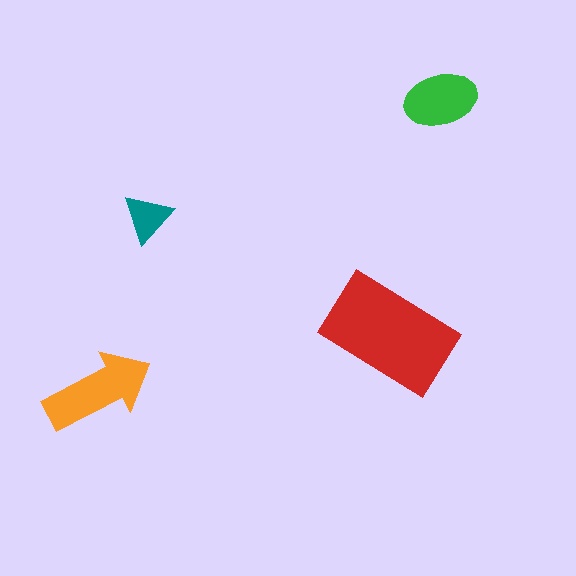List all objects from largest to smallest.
The red rectangle, the orange arrow, the green ellipse, the teal triangle.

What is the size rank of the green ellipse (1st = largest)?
3rd.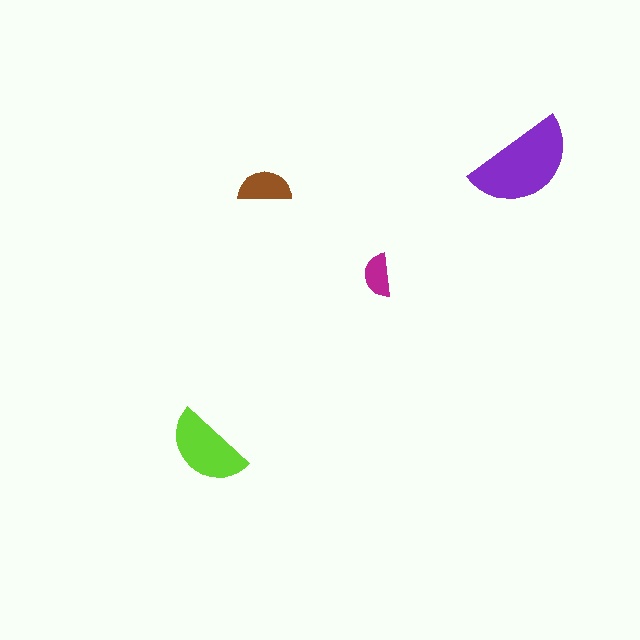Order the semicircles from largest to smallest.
the purple one, the lime one, the brown one, the magenta one.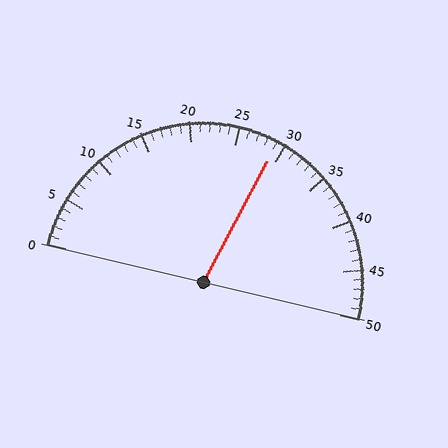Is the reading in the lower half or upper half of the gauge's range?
The reading is in the upper half of the range (0 to 50).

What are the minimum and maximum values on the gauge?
The gauge ranges from 0 to 50.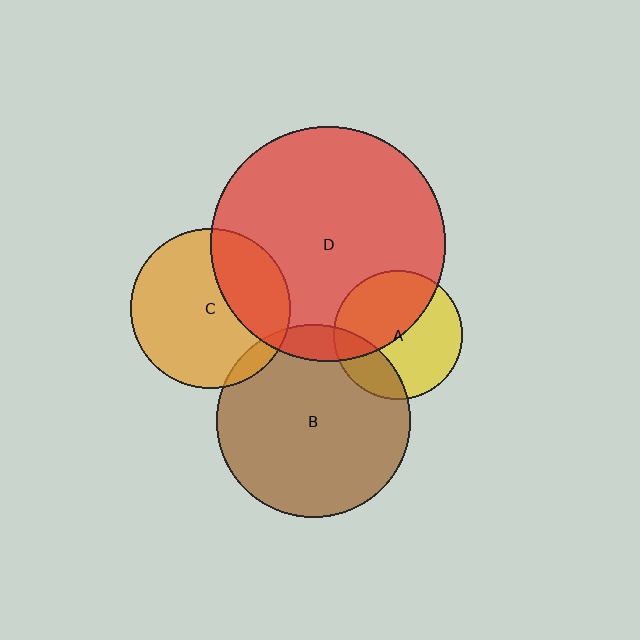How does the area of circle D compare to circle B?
Approximately 1.5 times.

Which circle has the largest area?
Circle D (red).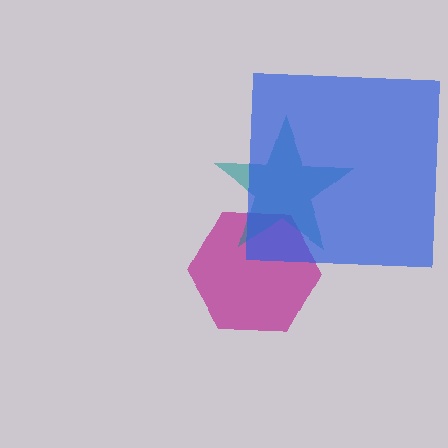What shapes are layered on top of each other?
The layered shapes are: a magenta hexagon, a teal star, a blue square.